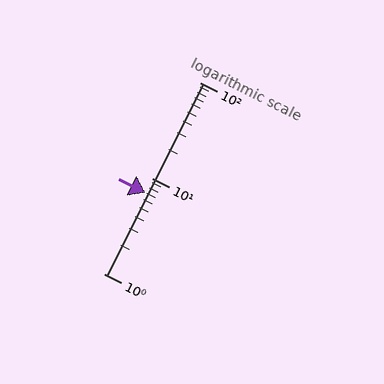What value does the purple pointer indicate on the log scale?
The pointer indicates approximately 7.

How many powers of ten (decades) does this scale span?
The scale spans 2 decades, from 1 to 100.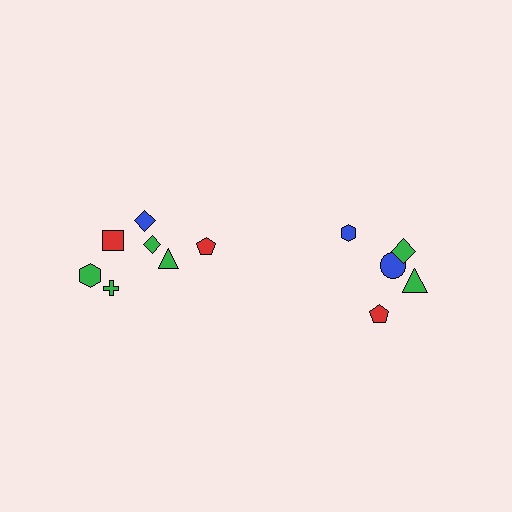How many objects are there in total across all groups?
There are 12 objects.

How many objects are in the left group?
There are 7 objects.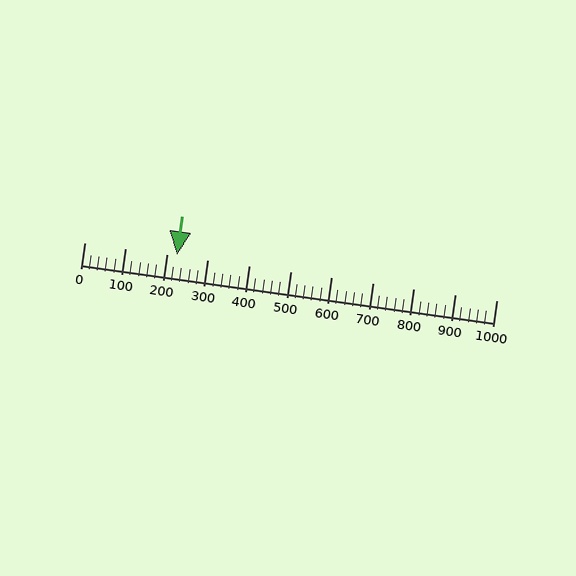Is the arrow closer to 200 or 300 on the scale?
The arrow is closer to 200.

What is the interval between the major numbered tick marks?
The major tick marks are spaced 100 units apart.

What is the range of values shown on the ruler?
The ruler shows values from 0 to 1000.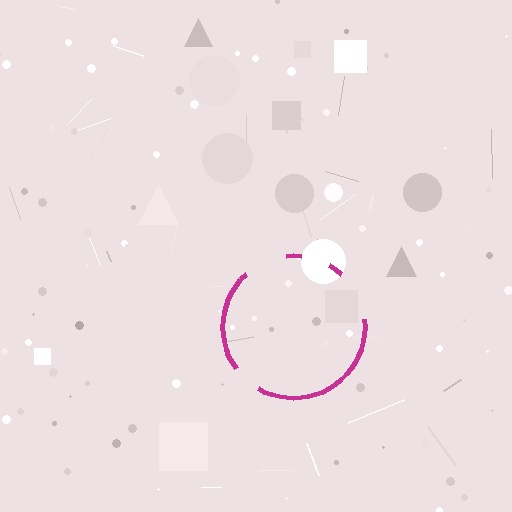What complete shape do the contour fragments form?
The contour fragments form a circle.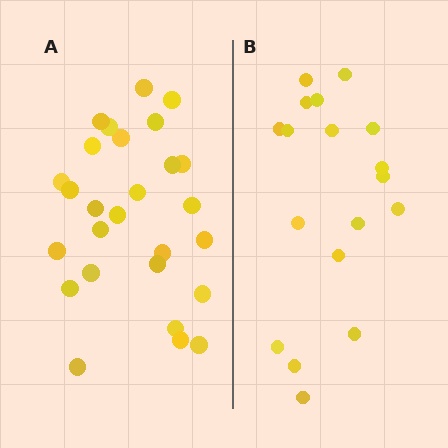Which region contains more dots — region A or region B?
Region A (the left region) has more dots.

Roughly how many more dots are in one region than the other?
Region A has roughly 8 or so more dots than region B.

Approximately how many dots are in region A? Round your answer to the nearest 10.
About 30 dots. (The exact count is 27, which rounds to 30.)